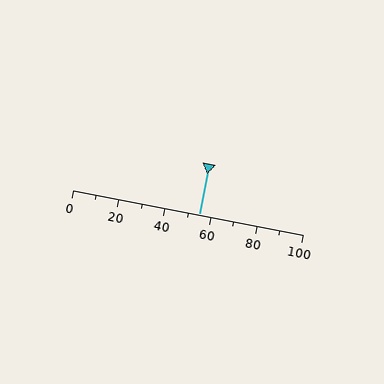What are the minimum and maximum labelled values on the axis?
The axis runs from 0 to 100.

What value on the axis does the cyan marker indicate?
The marker indicates approximately 55.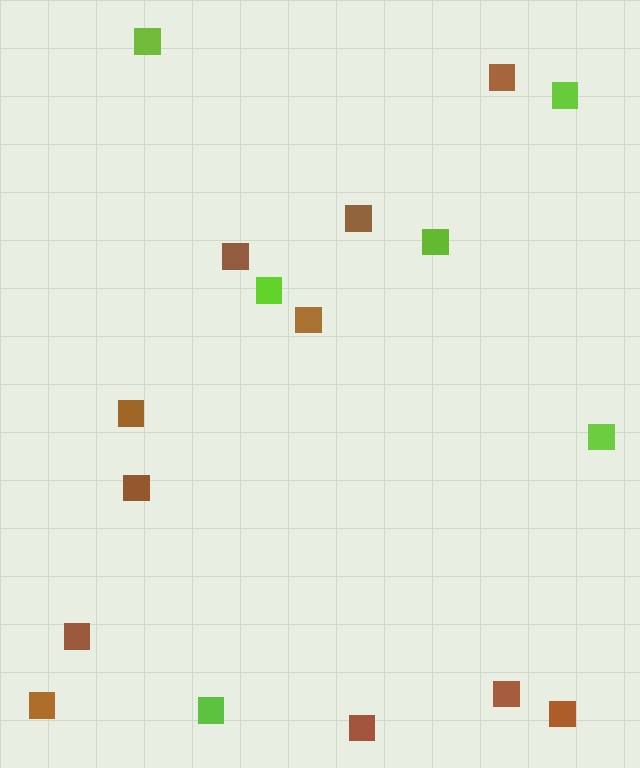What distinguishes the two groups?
There are 2 groups: one group of brown squares (11) and one group of lime squares (6).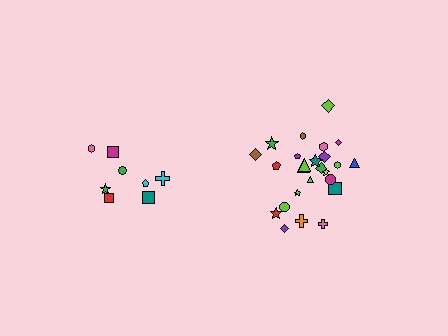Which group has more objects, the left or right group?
The right group.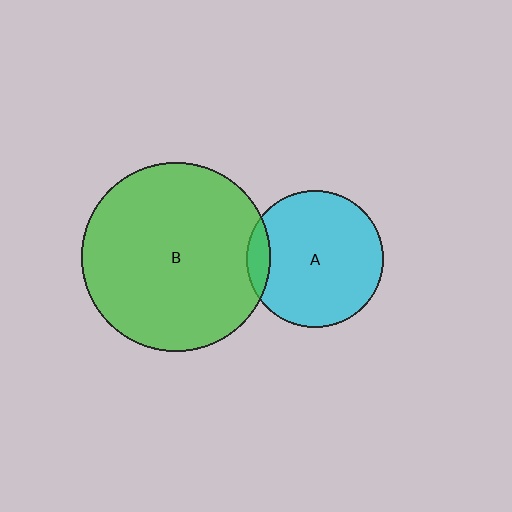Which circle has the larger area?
Circle B (green).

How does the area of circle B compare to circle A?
Approximately 1.9 times.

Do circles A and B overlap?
Yes.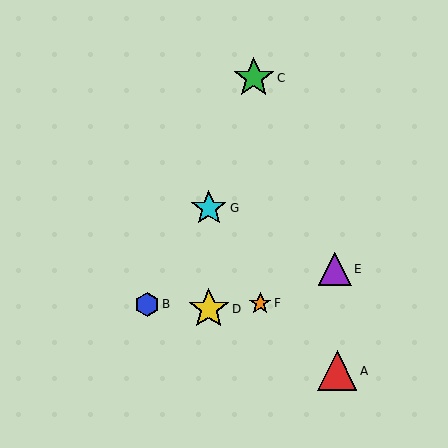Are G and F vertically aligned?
No, G is at x≈209 and F is at x≈260.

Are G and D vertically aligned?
Yes, both are at x≈209.